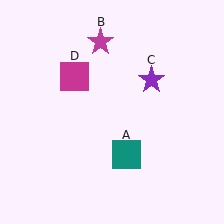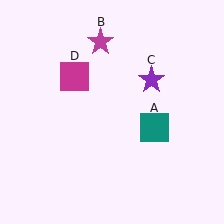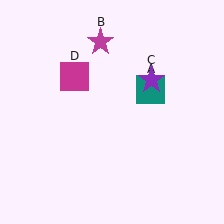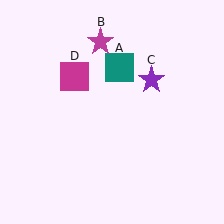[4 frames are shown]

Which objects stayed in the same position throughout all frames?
Magenta star (object B) and purple star (object C) and magenta square (object D) remained stationary.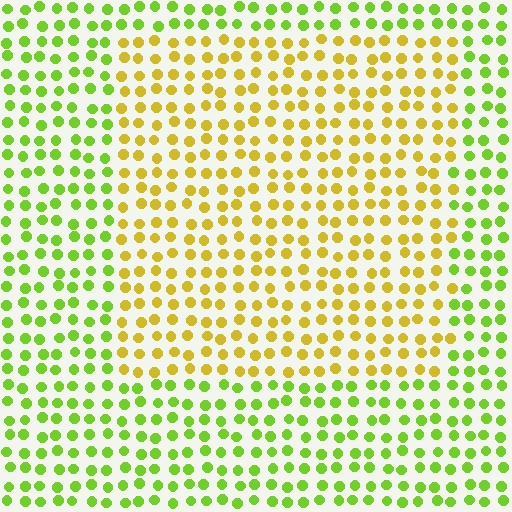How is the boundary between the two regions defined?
The boundary is defined purely by a slight shift in hue (about 42 degrees). Spacing, size, and orientation are identical on both sides.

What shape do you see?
I see a rectangle.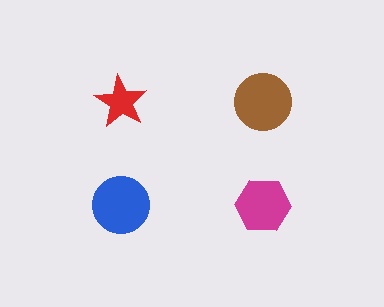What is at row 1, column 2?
A brown circle.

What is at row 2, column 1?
A blue circle.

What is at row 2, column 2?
A magenta hexagon.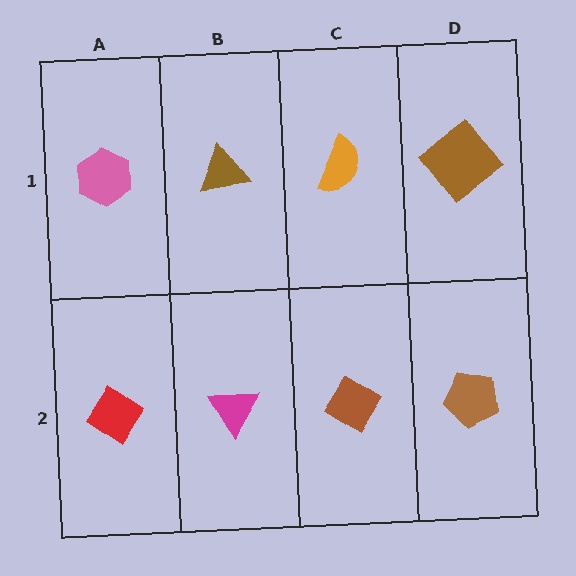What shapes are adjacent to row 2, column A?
A pink hexagon (row 1, column A), a magenta triangle (row 2, column B).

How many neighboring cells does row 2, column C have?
3.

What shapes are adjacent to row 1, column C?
A brown diamond (row 2, column C), a brown triangle (row 1, column B), a brown diamond (row 1, column D).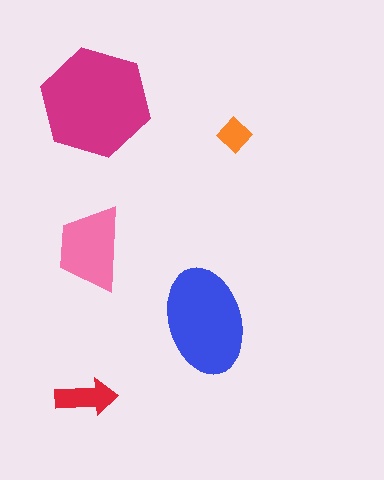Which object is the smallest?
The orange diamond.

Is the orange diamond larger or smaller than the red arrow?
Smaller.